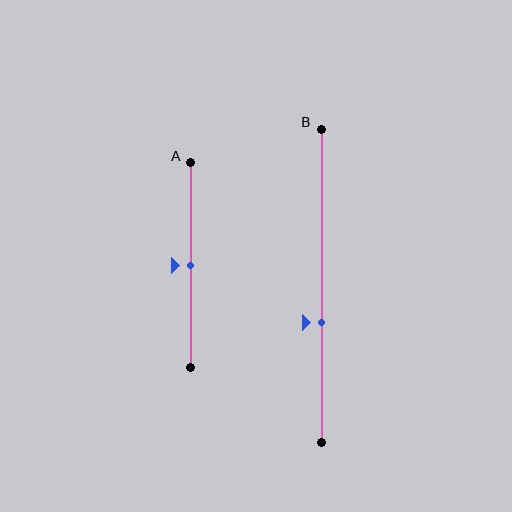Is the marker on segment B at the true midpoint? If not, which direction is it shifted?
No, the marker on segment B is shifted downward by about 12% of the segment length.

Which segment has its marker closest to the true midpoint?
Segment A has its marker closest to the true midpoint.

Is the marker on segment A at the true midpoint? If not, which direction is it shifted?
Yes, the marker on segment A is at the true midpoint.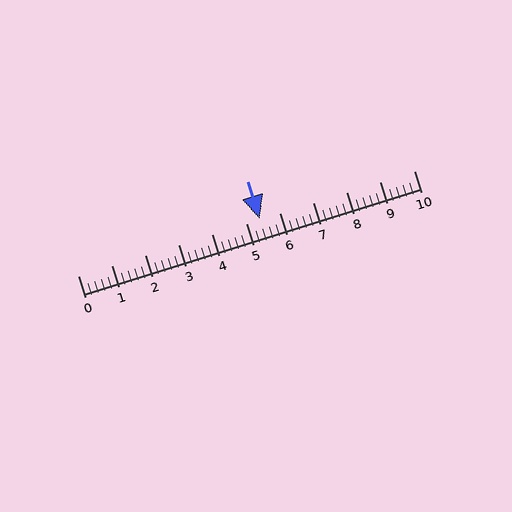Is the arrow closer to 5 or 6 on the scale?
The arrow is closer to 5.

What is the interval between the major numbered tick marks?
The major tick marks are spaced 1 units apart.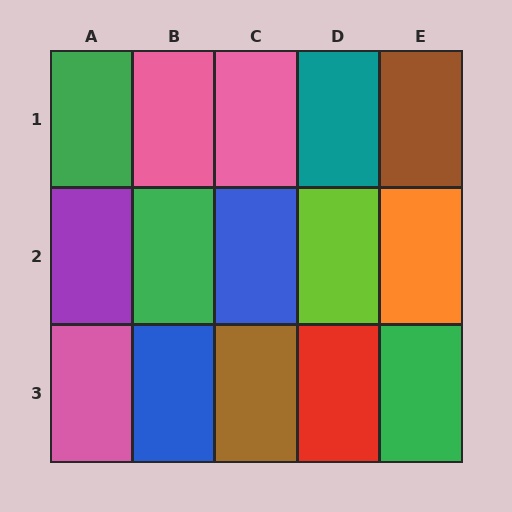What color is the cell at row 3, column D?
Red.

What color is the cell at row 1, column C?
Pink.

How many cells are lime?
1 cell is lime.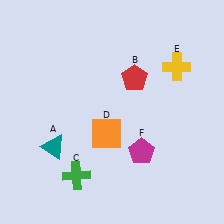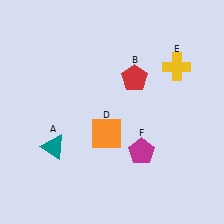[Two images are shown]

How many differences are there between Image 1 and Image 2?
There is 1 difference between the two images.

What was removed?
The green cross (C) was removed in Image 2.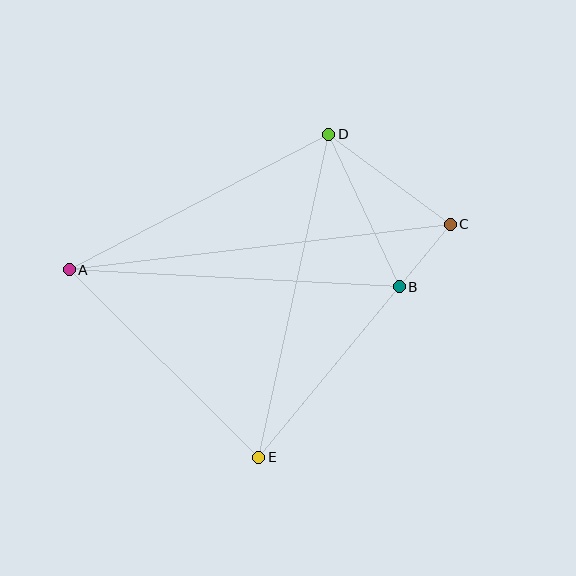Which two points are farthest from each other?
Points A and C are farthest from each other.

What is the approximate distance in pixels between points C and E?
The distance between C and E is approximately 301 pixels.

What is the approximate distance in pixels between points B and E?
The distance between B and E is approximately 221 pixels.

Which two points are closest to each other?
Points B and C are closest to each other.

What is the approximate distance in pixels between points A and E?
The distance between A and E is approximately 267 pixels.